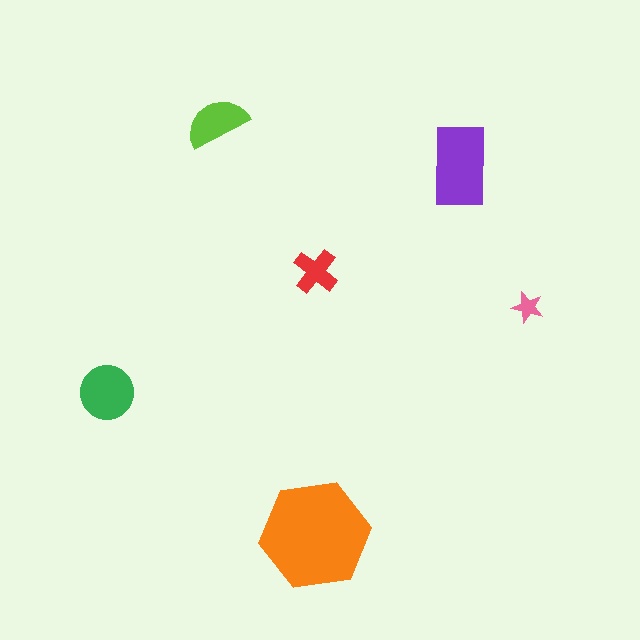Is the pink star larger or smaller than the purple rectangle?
Smaller.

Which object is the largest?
The orange hexagon.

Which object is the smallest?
The pink star.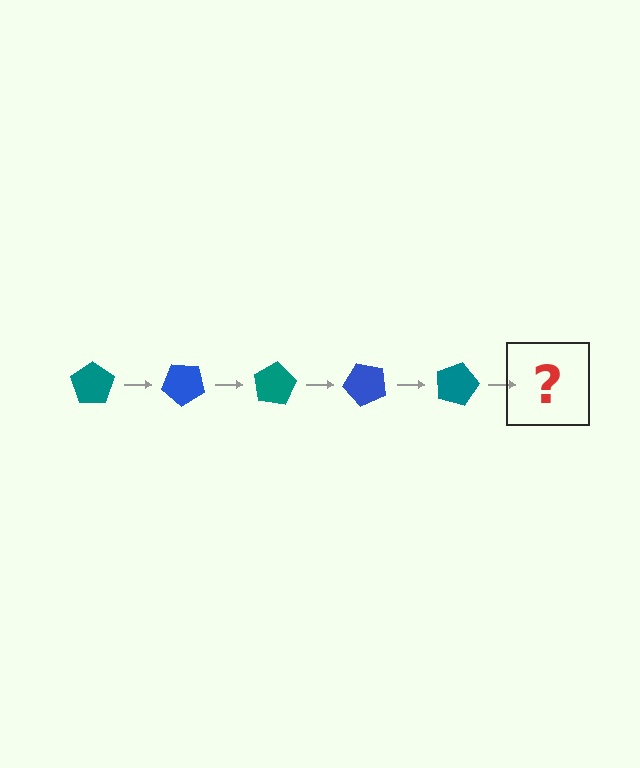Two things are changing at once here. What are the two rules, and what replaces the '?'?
The two rules are that it rotates 40 degrees each step and the color cycles through teal and blue. The '?' should be a blue pentagon, rotated 200 degrees from the start.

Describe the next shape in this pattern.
It should be a blue pentagon, rotated 200 degrees from the start.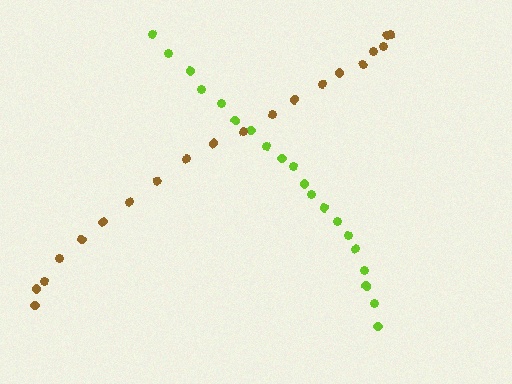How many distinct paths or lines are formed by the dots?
There are 2 distinct paths.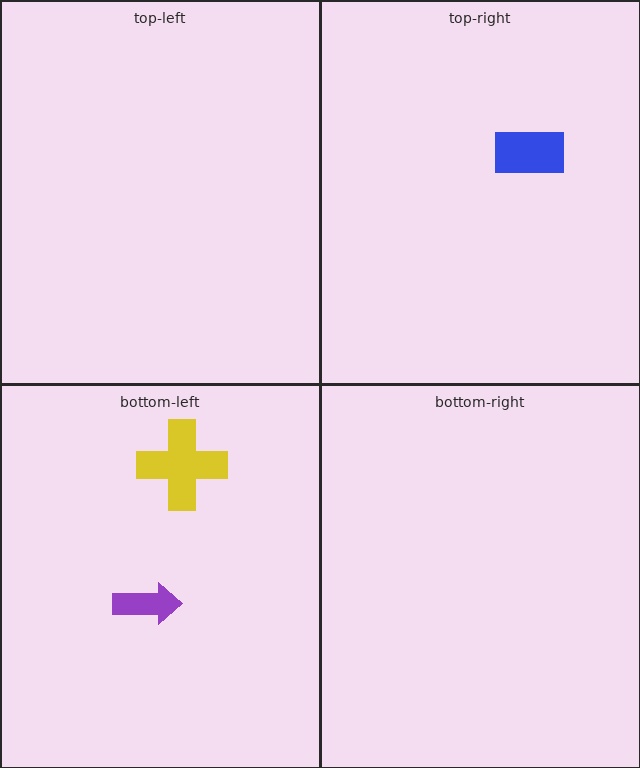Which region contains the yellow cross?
The bottom-left region.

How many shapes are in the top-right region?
1.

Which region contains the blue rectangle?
The top-right region.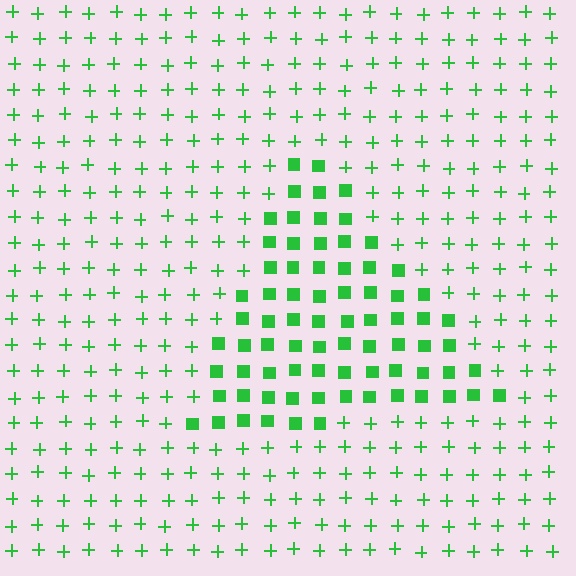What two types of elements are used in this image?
The image uses squares inside the triangle region and plus signs outside it.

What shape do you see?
I see a triangle.